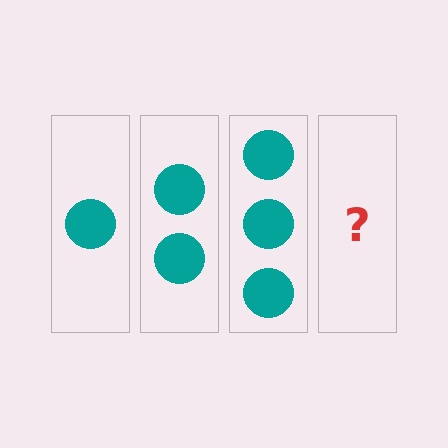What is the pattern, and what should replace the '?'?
The pattern is that each step adds one more circle. The '?' should be 4 circles.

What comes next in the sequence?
The next element should be 4 circles.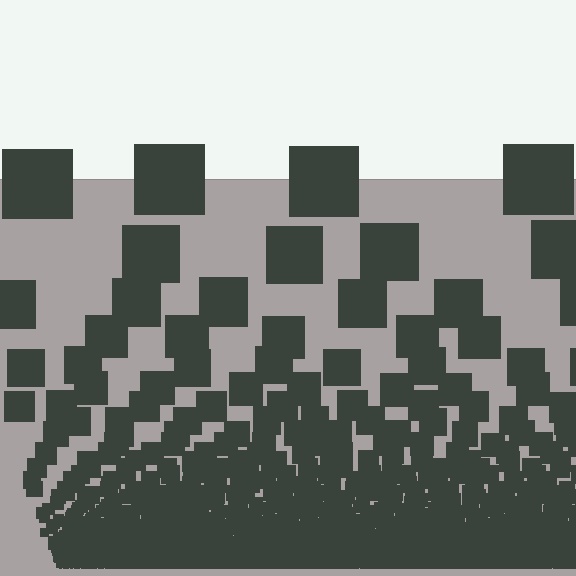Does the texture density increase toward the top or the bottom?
Density increases toward the bottom.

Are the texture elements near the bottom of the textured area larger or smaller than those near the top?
Smaller. The gradient is inverted — elements near the bottom are smaller and denser.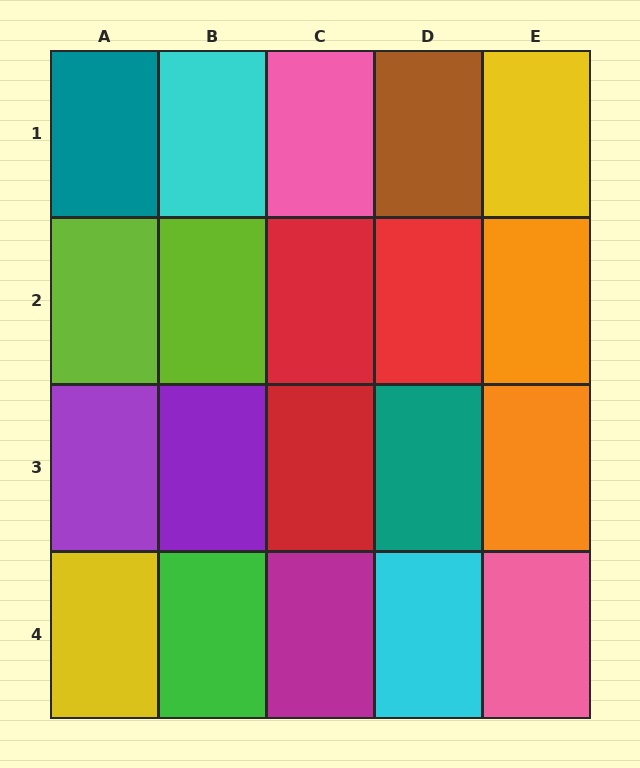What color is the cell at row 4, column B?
Green.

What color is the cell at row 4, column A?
Yellow.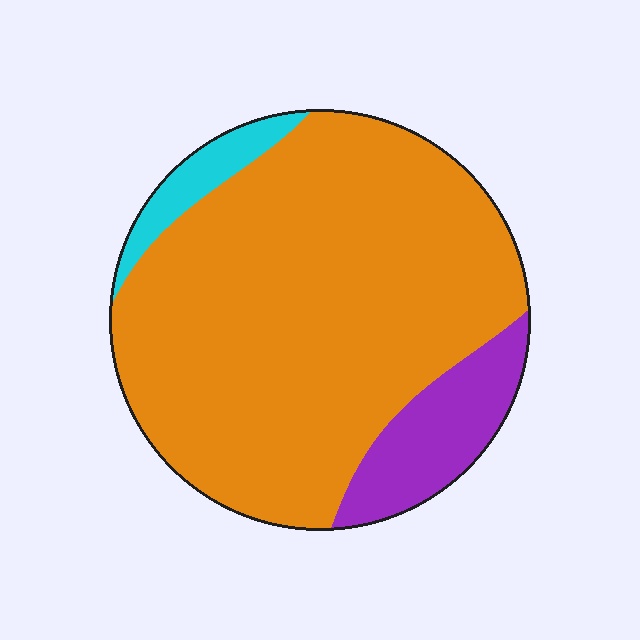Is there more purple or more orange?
Orange.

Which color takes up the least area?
Cyan, at roughly 5%.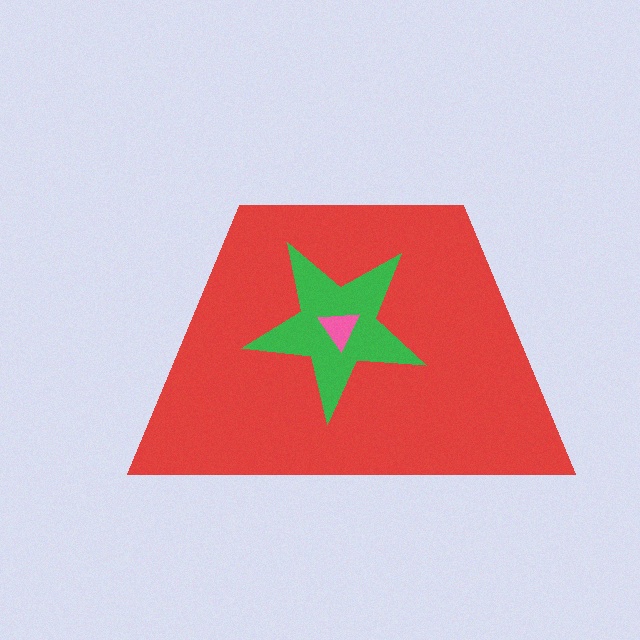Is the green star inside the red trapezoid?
Yes.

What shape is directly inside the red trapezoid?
The green star.